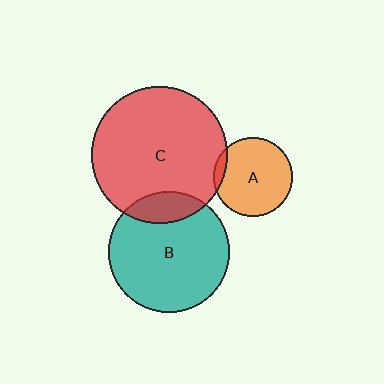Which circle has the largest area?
Circle C (red).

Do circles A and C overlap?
Yes.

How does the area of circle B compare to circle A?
Approximately 2.4 times.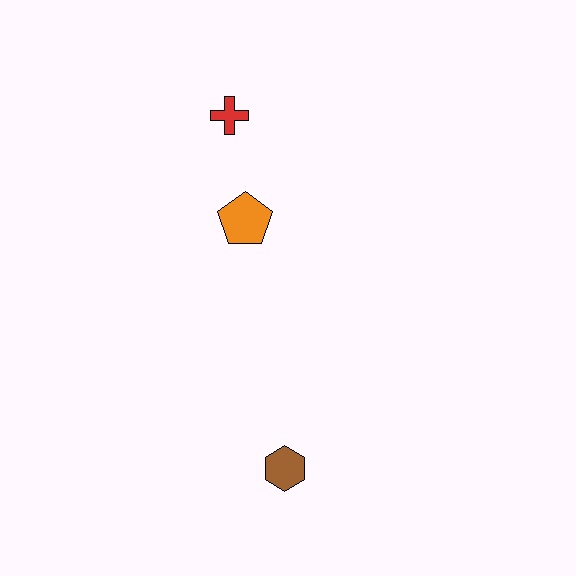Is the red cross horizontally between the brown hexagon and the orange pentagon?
No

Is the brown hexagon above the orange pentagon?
No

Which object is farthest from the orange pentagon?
The brown hexagon is farthest from the orange pentagon.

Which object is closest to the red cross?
The orange pentagon is closest to the red cross.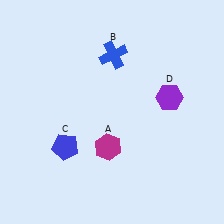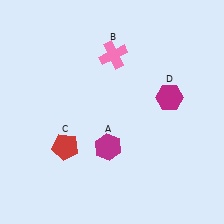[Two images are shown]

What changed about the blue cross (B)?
In Image 1, B is blue. In Image 2, it changed to pink.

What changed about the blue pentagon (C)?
In Image 1, C is blue. In Image 2, it changed to red.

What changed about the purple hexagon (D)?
In Image 1, D is purple. In Image 2, it changed to magenta.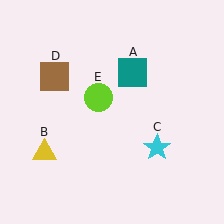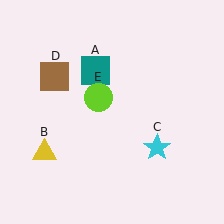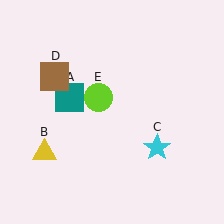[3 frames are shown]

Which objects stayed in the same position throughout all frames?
Yellow triangle (object B) and cyan star (object C) and brown square (object D) and lime circle (object E) remained stationary.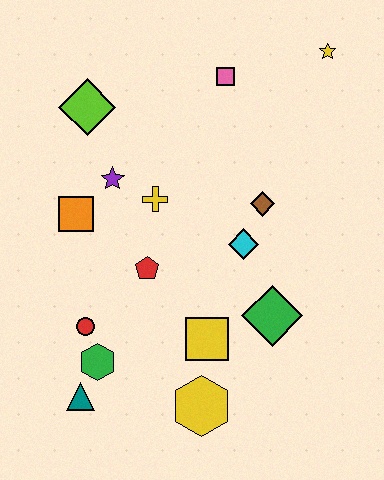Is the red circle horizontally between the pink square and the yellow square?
No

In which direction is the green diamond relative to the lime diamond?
The green diamond is below the lime diamond.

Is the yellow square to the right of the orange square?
Yes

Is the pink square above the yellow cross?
Yes